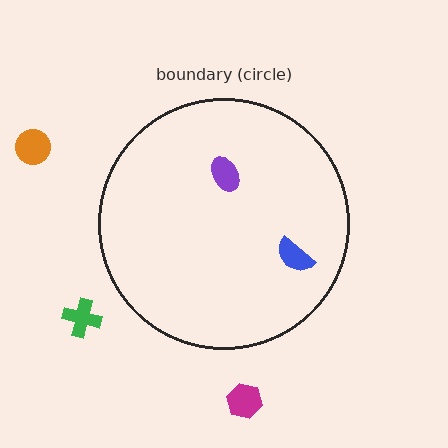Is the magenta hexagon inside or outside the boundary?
Outside.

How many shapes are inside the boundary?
2 inside, 3 outside.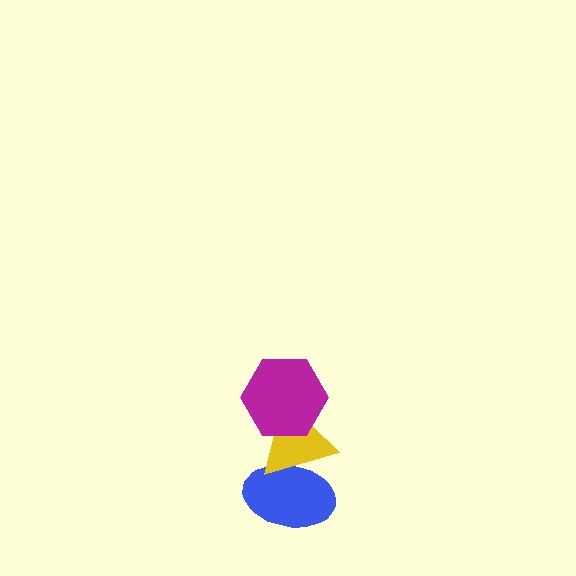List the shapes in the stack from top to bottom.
From top to bottom: the magenta hexagon, the yellow triangle, the blue ellipse.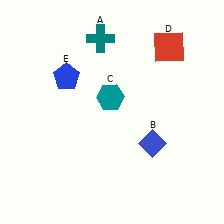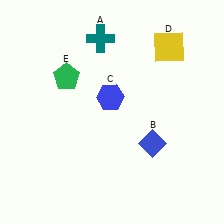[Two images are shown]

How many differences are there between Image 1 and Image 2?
There are 3 differences between the two images.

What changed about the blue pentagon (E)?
In Image 1, E is blue. In Image 2, it changed to green.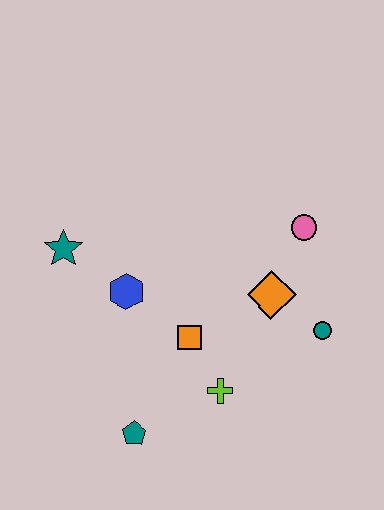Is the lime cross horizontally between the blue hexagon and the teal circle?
Yes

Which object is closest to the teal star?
The blue hexagon is closest to the teal star.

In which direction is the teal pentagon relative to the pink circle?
The teal pentagon is below the pink circle.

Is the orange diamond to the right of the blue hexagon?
Yes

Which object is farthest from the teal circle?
The teal star is farthest from the teal circle.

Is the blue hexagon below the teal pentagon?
No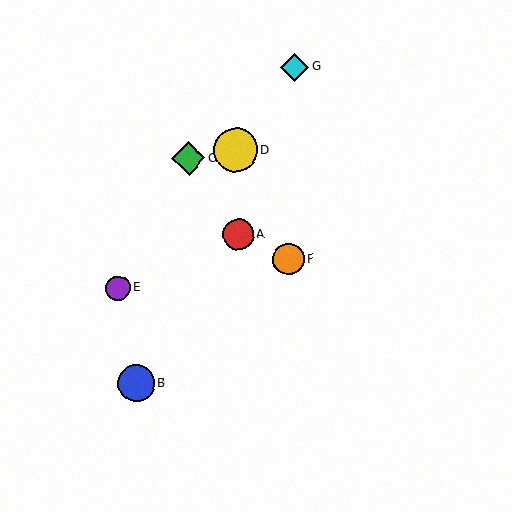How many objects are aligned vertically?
2 objects (A, D) are aligned vertically.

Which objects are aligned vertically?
Objects A, D are aligned vertically.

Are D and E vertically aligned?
No, D is at x≈236 and E is at x≈117.